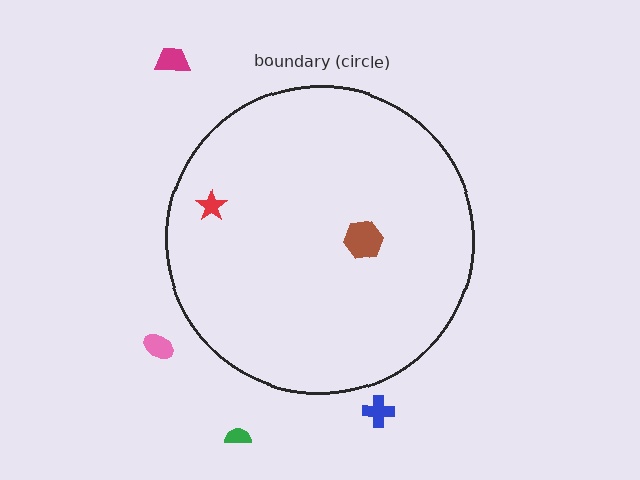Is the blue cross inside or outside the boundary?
Outside.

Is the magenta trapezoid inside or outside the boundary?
Outside.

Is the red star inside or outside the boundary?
Inside.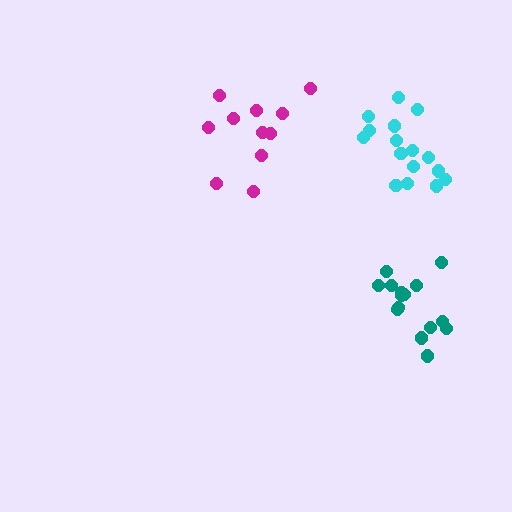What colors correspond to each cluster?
The clusters are colored: magenta, teal, cyan.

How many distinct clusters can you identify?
There are 3 distinct clusters.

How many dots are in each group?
Group 1: 11 dots, Group 2: 15 dots, Group 3: 16 dots (42 total).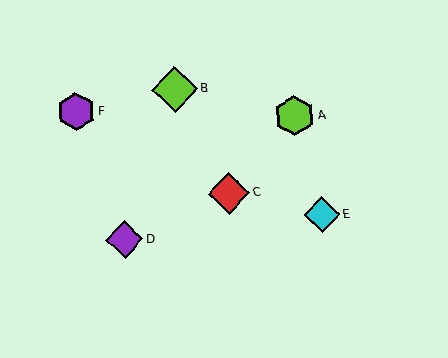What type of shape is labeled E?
Shape E is a cyan diamond.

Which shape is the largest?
The lime diamond (labeled B) is the largest.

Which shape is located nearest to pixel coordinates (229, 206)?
The red diamond (labeled C) at (229, 193) is nearest to that location.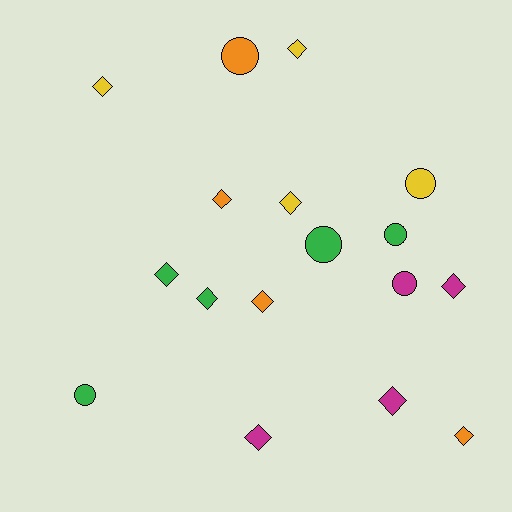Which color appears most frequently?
Green, with 5 objects.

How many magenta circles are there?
There is 1 magenta circle.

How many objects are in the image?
There are 17 objects.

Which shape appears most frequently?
Diamond, with 11 objects.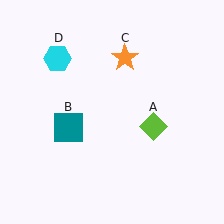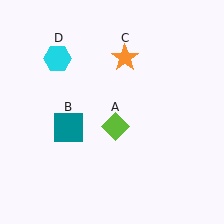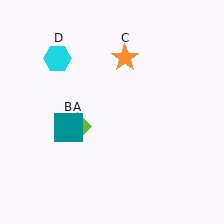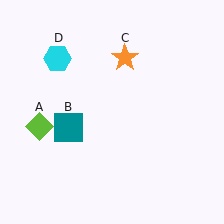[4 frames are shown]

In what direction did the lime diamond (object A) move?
The lime diamond (object A) moved left.